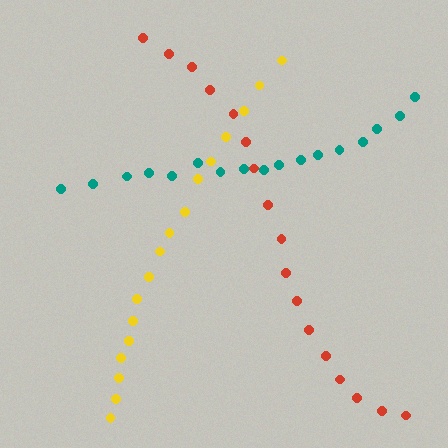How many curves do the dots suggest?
There are 3 distinct paths.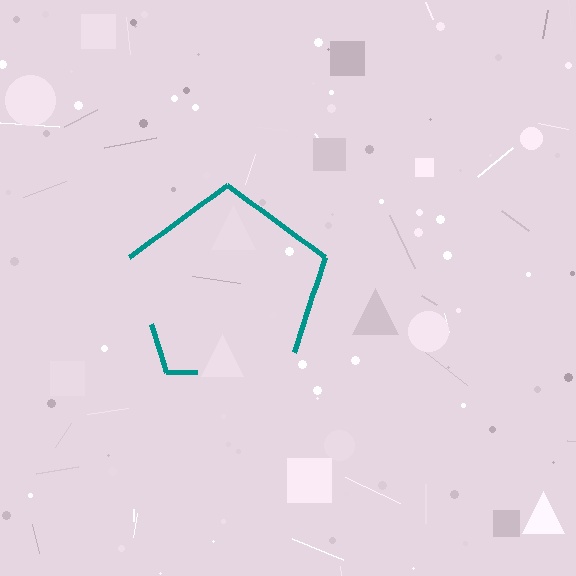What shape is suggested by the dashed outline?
The dashed outline suggests a pentagon.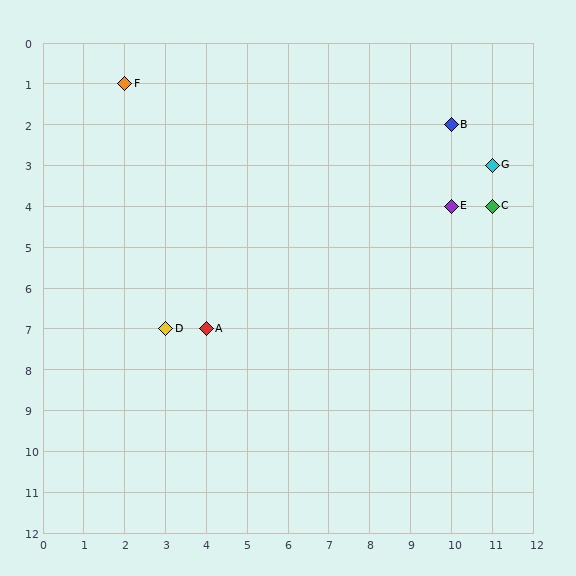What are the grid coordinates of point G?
Point G is at grid coordinates (11, 3).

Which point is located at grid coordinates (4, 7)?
Point A is at (4, 7).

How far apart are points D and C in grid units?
Points D and C are 8 columns and 3 rows apart (about 8.5 grid units diagonally).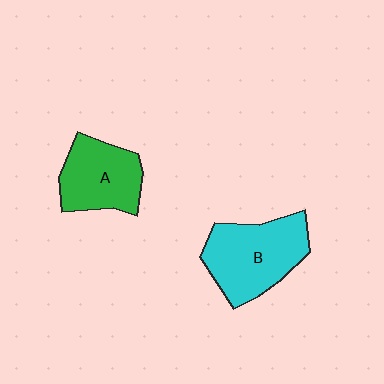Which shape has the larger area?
Shape B (cyan).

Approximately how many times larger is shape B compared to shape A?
Approximately 1.3 times.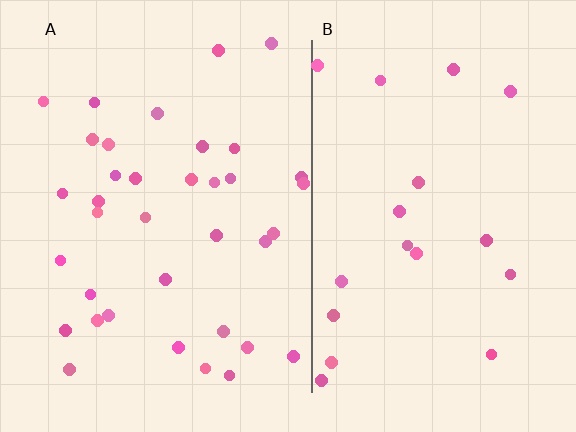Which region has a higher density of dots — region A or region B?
A (the left).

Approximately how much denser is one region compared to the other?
Approximately 2.0× — region A over region B.